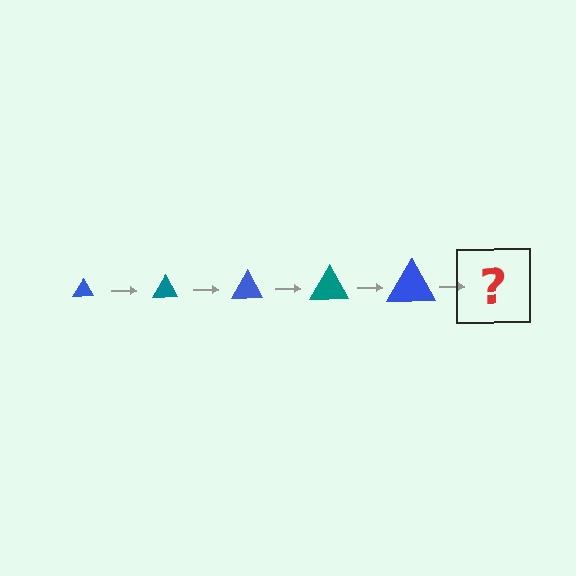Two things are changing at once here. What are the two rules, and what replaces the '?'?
The two rules are that the triangle grows larger each step and the color cycles through blue and teal. The '?' should be a teal triangle, larger than the previous one.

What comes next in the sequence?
The next element should be a teal triangle, larger than the previous one.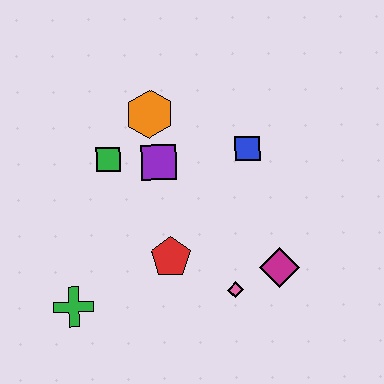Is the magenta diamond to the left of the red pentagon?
No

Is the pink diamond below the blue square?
Yes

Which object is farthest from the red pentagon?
The orange hexagon is farthest from the red pentagon.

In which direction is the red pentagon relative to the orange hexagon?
The red pentagon is below the orange hexagon.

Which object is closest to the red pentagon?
The pink diamond is closest to the red pentagon.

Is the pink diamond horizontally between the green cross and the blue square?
Yes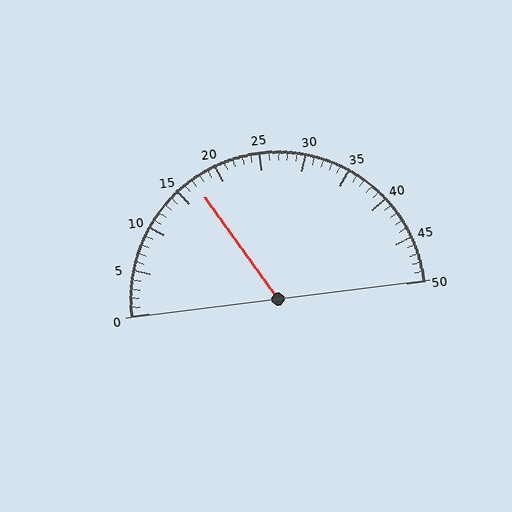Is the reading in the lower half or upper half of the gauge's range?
The reading is in the lower half of the range (0 to 50).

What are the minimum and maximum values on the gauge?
The gauge ranges from 0 to 50.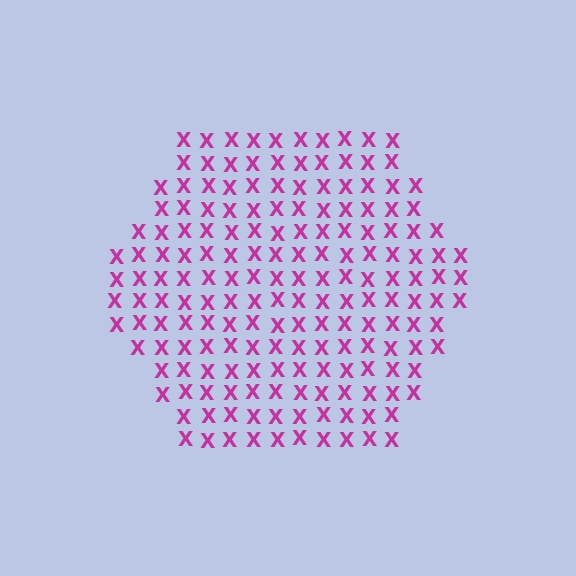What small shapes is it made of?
It is made of small letter X's.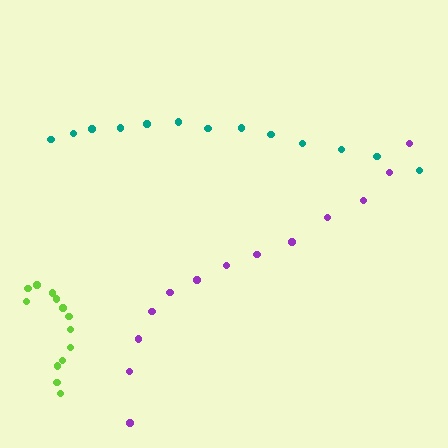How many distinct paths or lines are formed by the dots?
There are 3 distinct paths.